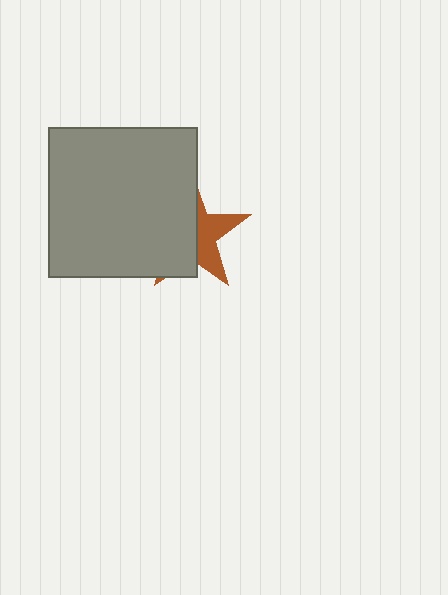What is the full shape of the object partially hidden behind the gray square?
The partially hidden object is a brown star.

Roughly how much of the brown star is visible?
A small part of it is visible (roughly 41%).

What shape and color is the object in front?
The object in front is a gray square.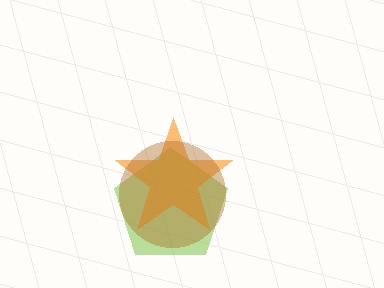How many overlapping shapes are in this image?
There are 3 overlapping shapes in the image.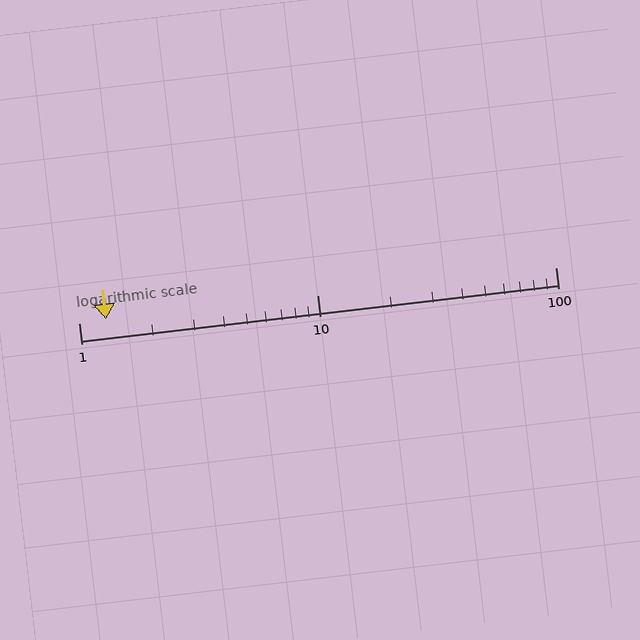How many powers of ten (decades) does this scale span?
The scale spans 2 decades, from 1 to 100.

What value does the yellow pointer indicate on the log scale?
The pointer indicates approximately 1.3.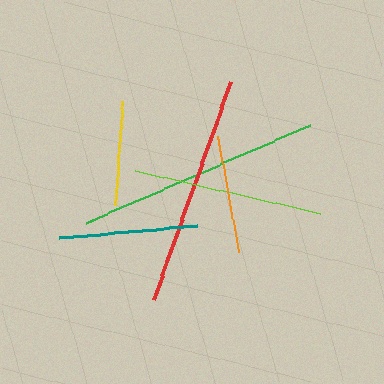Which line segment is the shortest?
The yellow line is the shortest at approximately 104 pixels.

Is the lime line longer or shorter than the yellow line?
The lime line is longer than the yellow line.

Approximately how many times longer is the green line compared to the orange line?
The green line is approximately 2.1 times the length of the orange line.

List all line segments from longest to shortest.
From longest to shortest: green, red, lime, teal, orange, yellow.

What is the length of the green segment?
The green segment is approximately 245 pixels long.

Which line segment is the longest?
The green line is the longest at approximately 245 pixels.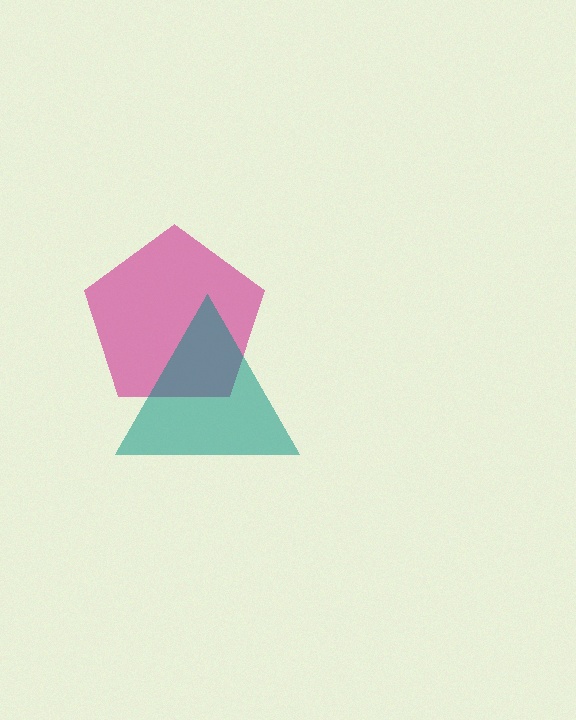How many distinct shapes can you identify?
There are 2 distinct shapes: a magenta pentagon, a teal triangle.